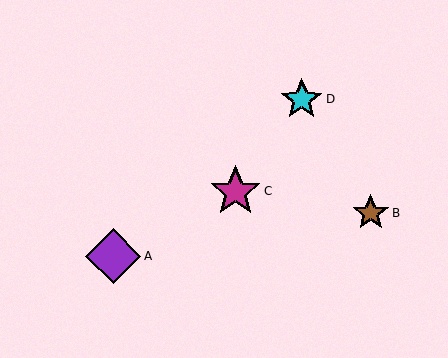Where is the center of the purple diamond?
The center of the purple diamond is at (113, 256).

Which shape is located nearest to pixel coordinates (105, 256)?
The purple diamond (labeled A) at (113, 256) is nearest to that location.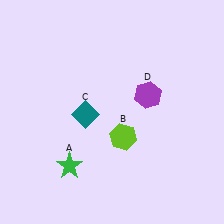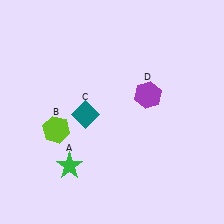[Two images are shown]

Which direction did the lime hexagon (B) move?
The lime hexagon (B) moved left.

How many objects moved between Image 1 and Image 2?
1 object moved between the two images.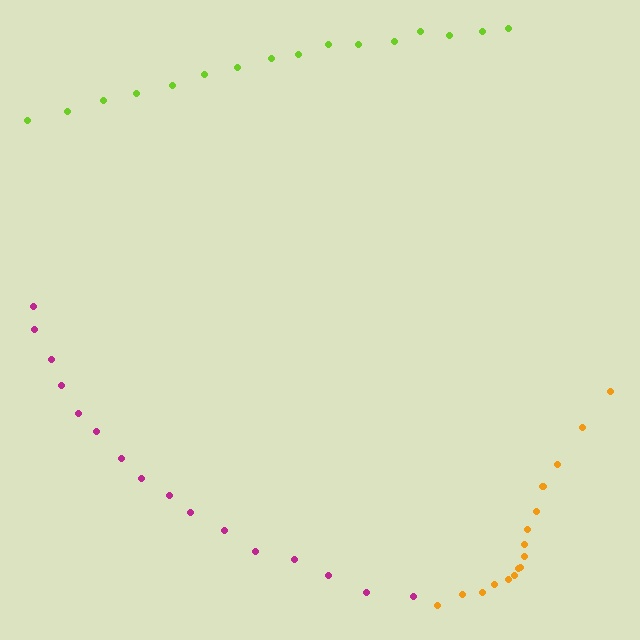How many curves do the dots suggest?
There are 3 distinct paths.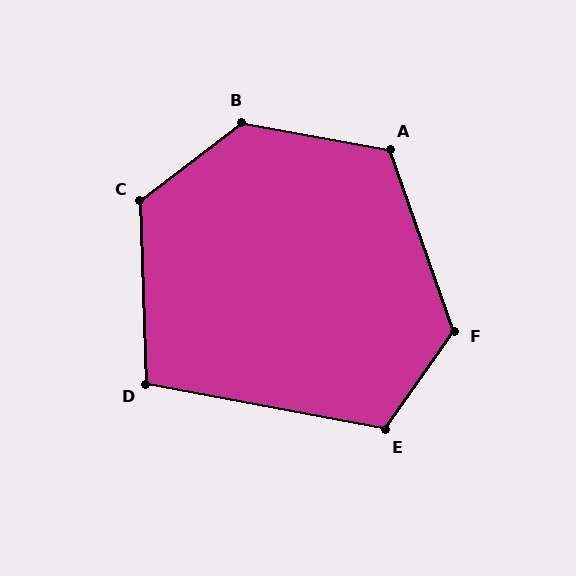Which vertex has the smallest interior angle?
D, at approximately 103 degrees.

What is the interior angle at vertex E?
Approximately 114 degrees (obtuse).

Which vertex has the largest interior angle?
B, at approximately 132 degrees.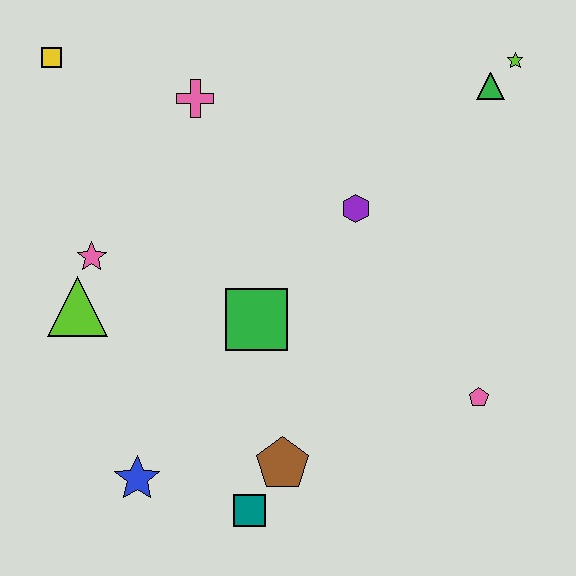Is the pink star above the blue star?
Yes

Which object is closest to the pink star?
The lime triangle is closest to the pink star.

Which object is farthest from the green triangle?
The blue star is farthest from the green triangle.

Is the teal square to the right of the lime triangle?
Yes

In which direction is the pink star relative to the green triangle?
The pink star is to the left of the green triangle.